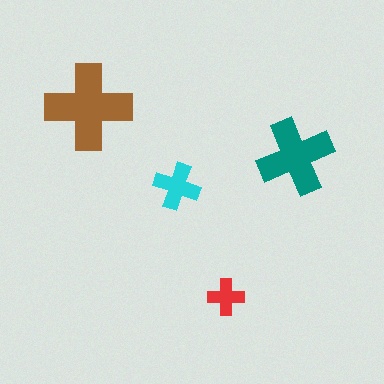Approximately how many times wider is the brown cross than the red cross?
About 2.5 times wider.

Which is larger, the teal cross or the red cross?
The teal one.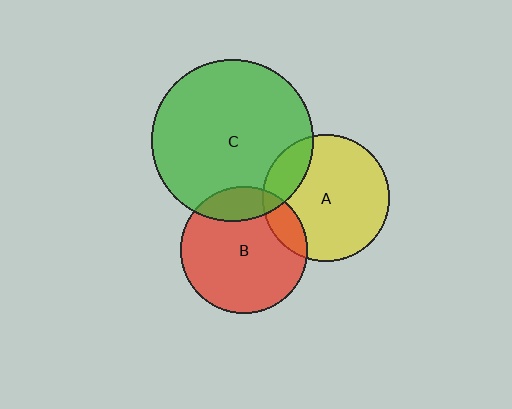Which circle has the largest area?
Circle C (green).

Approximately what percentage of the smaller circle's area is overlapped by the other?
Approximately 15%.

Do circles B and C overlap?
Yes.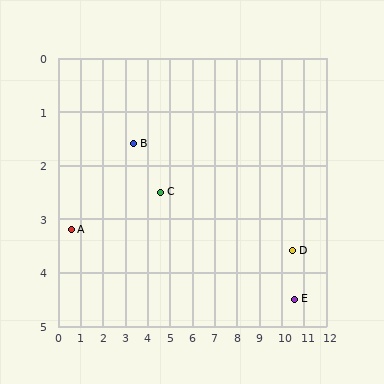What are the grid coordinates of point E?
Point E is at approximately (10.6, 4.5).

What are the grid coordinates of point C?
Point C is at approximately (4.6, 2.5).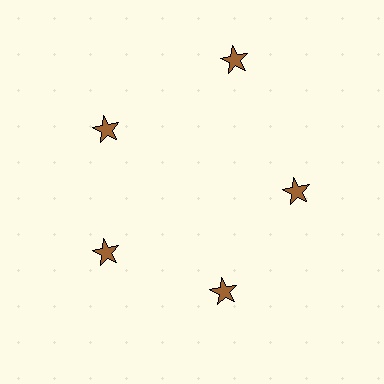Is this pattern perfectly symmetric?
No. The 5 brown stars are arranged in a ring, but one element near the 1 o'clock position is pushed outward from the center, breaking the 5-fold rotational symmetry.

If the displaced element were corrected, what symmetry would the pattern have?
It would have 5-fold rotational symmetry — the pattern would map onto itself every 72 degrees.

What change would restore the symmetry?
The symmetry would be restored by moving it inward, back onto the ring so that all 5 stars sit at equal angles and equal distance from the center.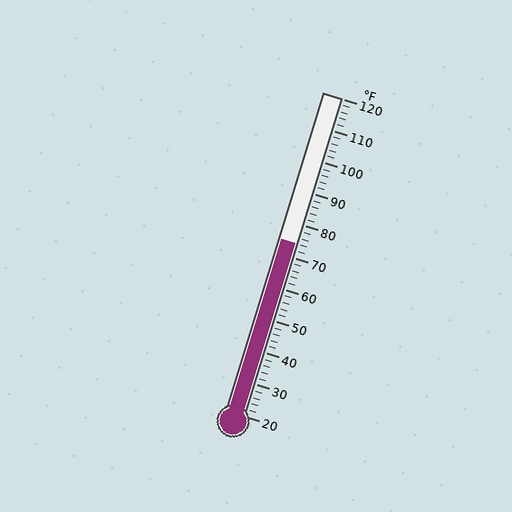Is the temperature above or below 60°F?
The temperature is above 60°F.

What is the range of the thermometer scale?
The thermometer scale ranges from 20°F to 120°F.